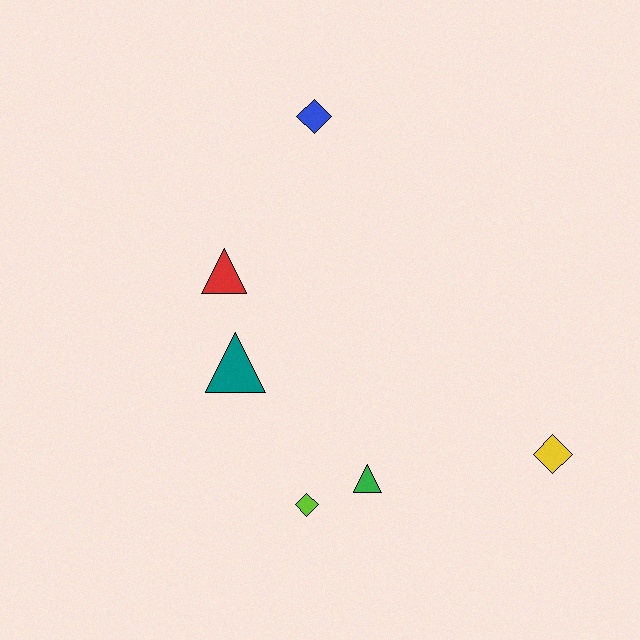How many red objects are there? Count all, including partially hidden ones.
There is 1 red object.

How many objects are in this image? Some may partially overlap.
There are 6 objects.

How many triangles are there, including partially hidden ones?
There are 3 triangles.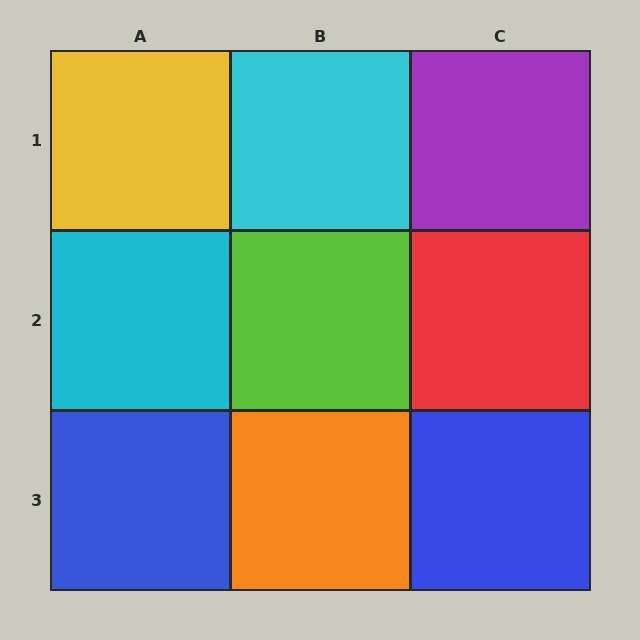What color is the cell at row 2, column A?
Cyan.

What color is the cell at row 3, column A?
Blue.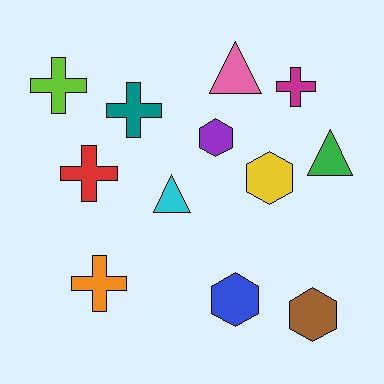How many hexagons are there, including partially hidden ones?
There are 4 hexagons.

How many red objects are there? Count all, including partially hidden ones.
There is 1 red object.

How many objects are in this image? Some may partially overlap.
There are 12 objects.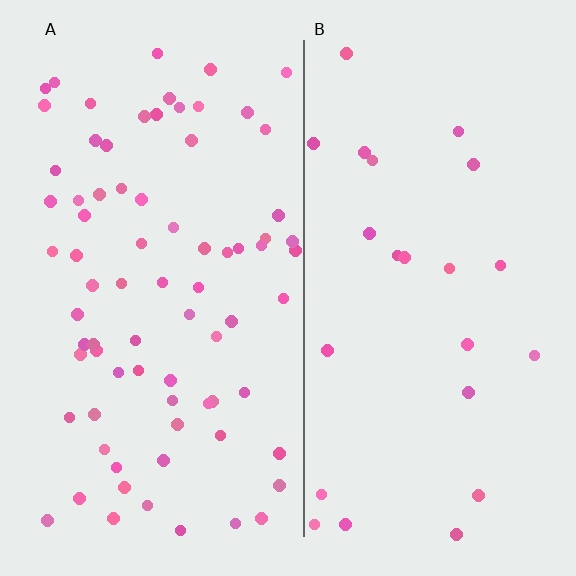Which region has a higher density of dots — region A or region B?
A (the left).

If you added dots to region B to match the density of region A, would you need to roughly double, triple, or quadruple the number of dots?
Approximately triple.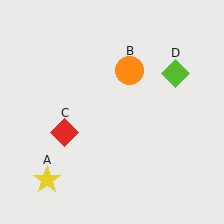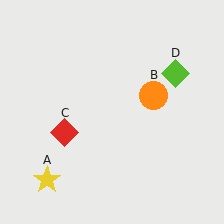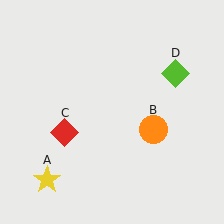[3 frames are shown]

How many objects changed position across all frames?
1 object changed position: orange circle (object B).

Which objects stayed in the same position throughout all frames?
Yellow star (object A) and red diamond (object C) and lime diamond (object D) remained stationary.